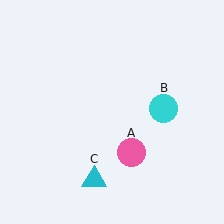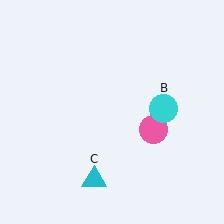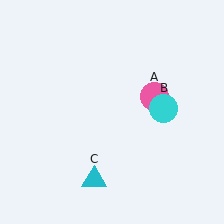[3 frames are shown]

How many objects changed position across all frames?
1 object changed position: pink circle (object A).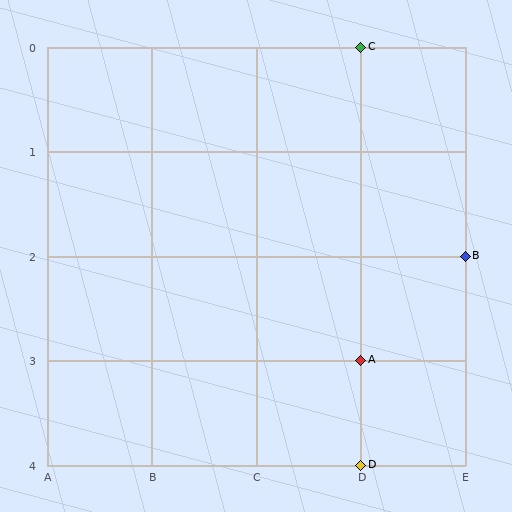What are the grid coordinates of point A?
Point A is at grid coordinates (D, 3).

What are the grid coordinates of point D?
Point D is at grid coordinates (D, 4).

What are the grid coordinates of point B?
Point B is at grid coordinates (E, 2).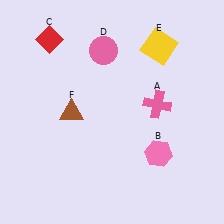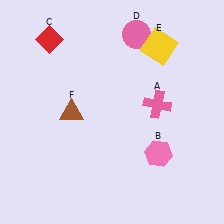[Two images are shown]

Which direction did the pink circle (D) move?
The pink circle (D) moved right.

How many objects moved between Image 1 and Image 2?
1 object moved between the two images.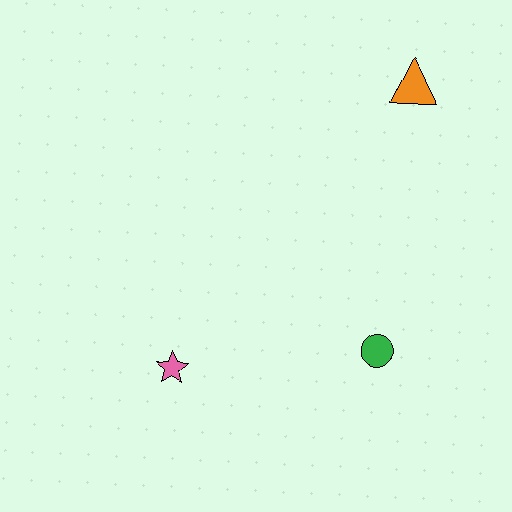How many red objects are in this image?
There are no red objects.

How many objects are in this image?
There are 3 objects.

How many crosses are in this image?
There are no crosses.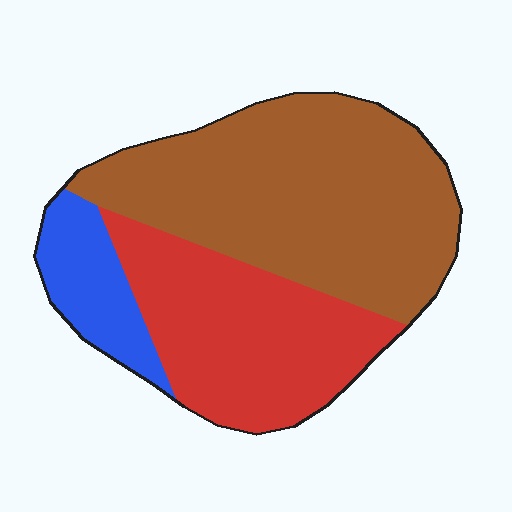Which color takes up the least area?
Blue, at roughly 15%.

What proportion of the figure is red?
Red takes up about one third (1/3) of the figure.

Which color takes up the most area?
Brown, at roughly 55%.